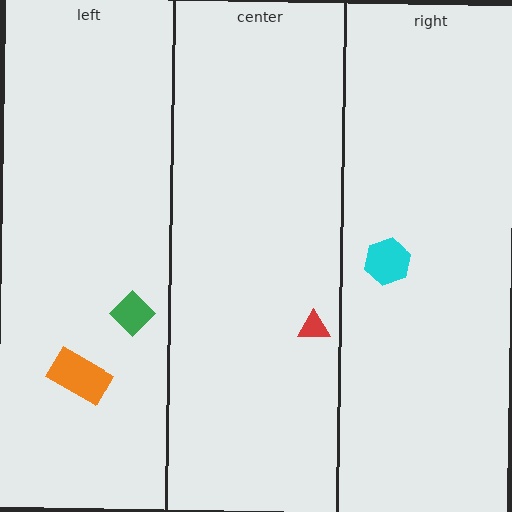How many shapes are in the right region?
1.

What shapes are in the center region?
The red triangle.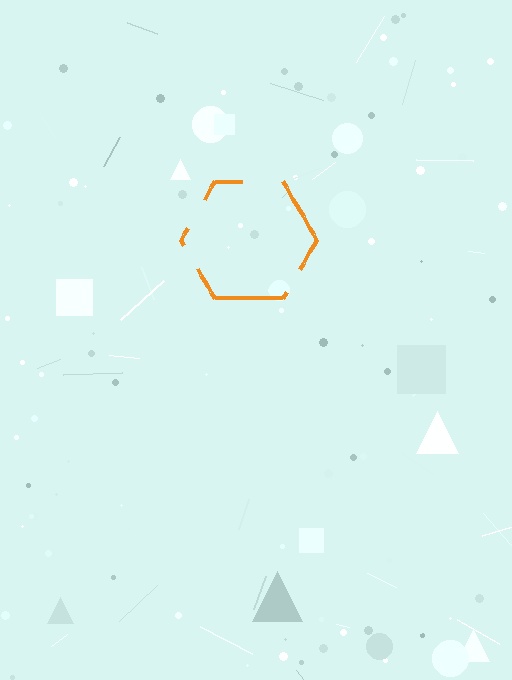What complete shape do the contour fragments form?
The contour fragments form a hexagon.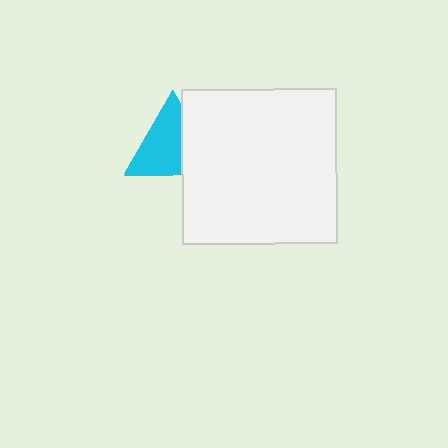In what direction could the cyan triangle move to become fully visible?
The cyan triangle could move left. That would shift it out from behind the white square entirely.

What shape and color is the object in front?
The object in front is a white square.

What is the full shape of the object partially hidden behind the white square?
The partially hidden object is a cyan triangle.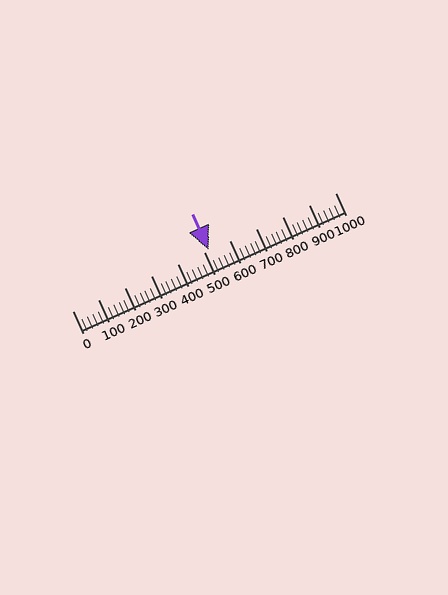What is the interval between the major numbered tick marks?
The major tick marks are spaced 100 units apart.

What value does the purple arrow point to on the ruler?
The purple arrow points to approximately 521.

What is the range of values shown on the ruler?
The ruler shows values from 0 to 1000.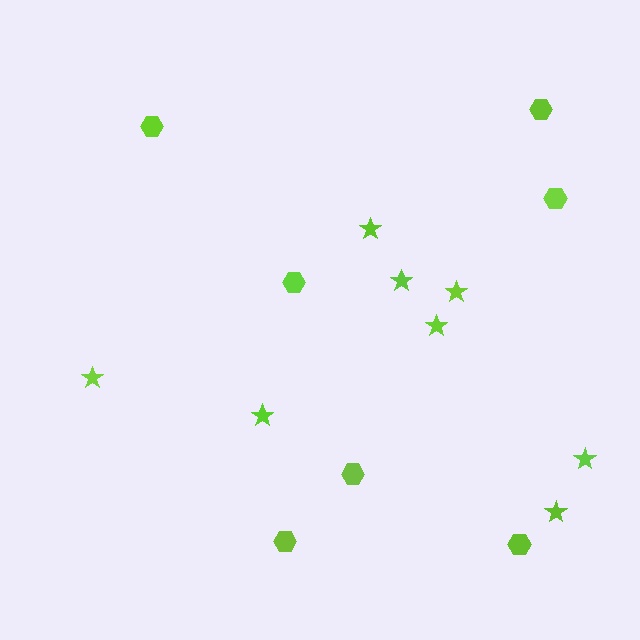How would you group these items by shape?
There are 2 groups: one group of hexagons (7) and one group of stars (8).